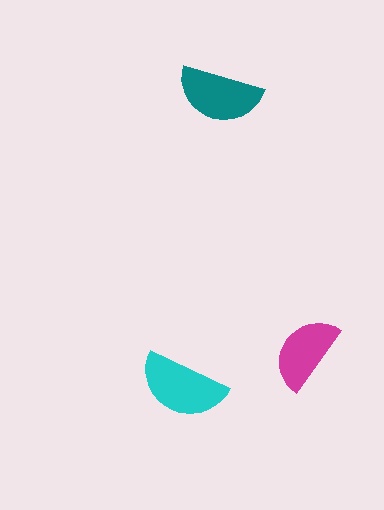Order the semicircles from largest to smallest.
the cyan one, the teal one, the magenta one.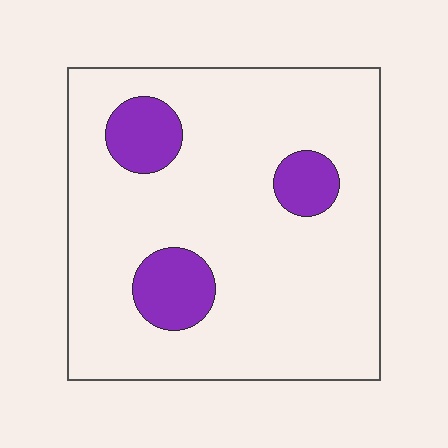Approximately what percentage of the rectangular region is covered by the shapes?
Approximately 15%.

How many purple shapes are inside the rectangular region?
3.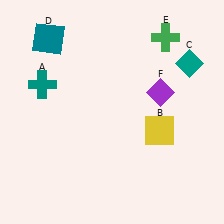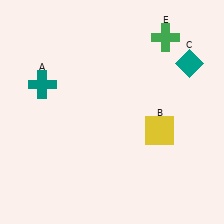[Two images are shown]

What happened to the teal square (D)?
The teal square (D) was removed in Image 2. It was in the top-left area of Image 1.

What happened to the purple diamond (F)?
The purple diamond (F) was removed in Image 2. It was in the top-right area of Image 1.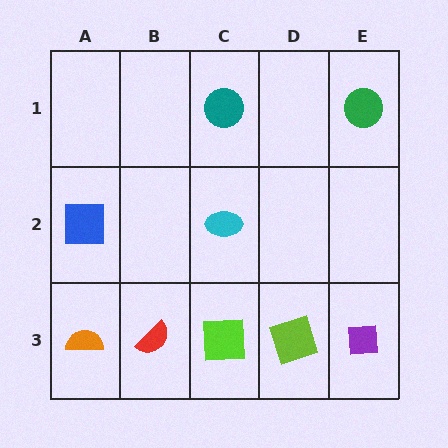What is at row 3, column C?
A lime square.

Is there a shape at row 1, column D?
No, that cell is empty.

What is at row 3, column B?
A red semicircle.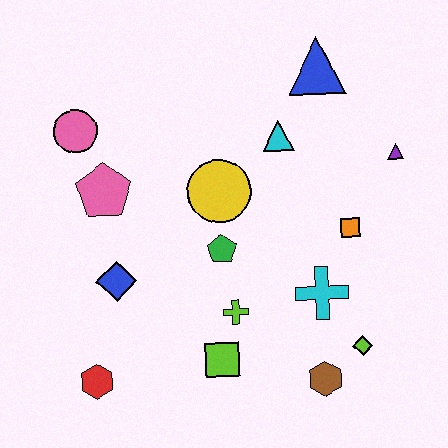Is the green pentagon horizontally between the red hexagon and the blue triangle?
Yes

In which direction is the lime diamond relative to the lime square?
The lime diamond is to the right of the lime square.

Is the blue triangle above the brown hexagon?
Yes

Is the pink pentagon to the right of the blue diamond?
No